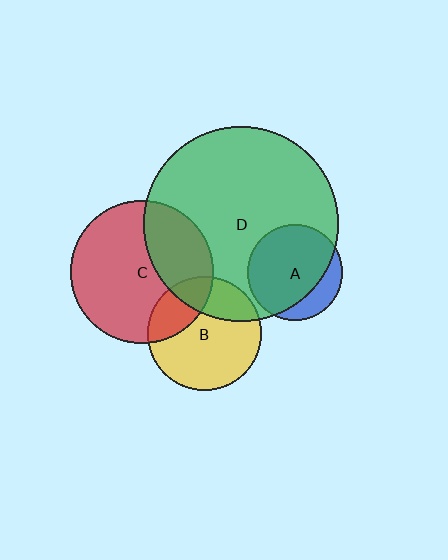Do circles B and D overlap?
Yes.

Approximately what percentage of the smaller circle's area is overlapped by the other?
Approximately 25%.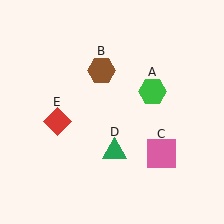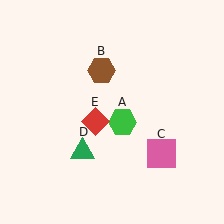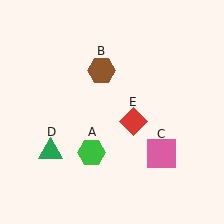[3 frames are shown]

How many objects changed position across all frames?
3 objects changed position: green hexagon (object A), green triangle (object D), red diamond (object E).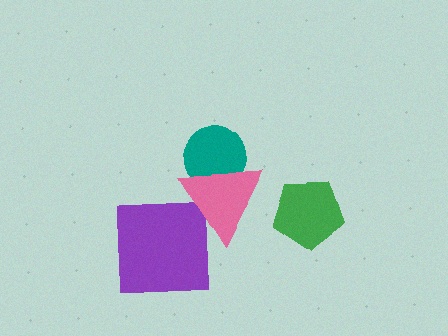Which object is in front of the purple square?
The pink triangle is in front of the purple square.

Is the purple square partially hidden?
Yes, it is partially covered by another shape.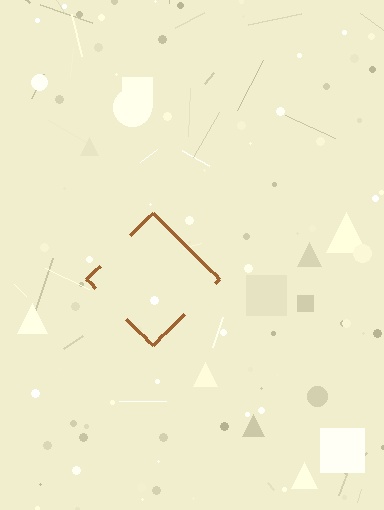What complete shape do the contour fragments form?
The contour fragments form a diamond.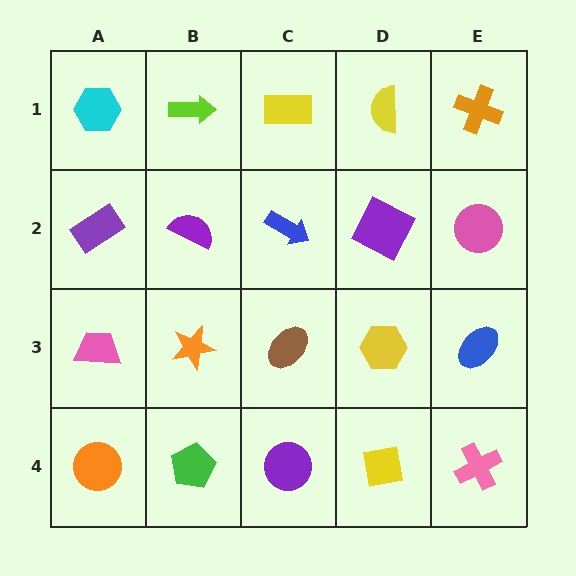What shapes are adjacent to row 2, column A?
A cyan hexagon (row 1, column A), a pink trapezoid (row 3, column A), a purple semicircle (row 2, column B).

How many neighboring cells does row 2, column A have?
3.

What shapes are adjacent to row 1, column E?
A pink circle (row 2, column E), a yellow semicircle (row 1, column D).